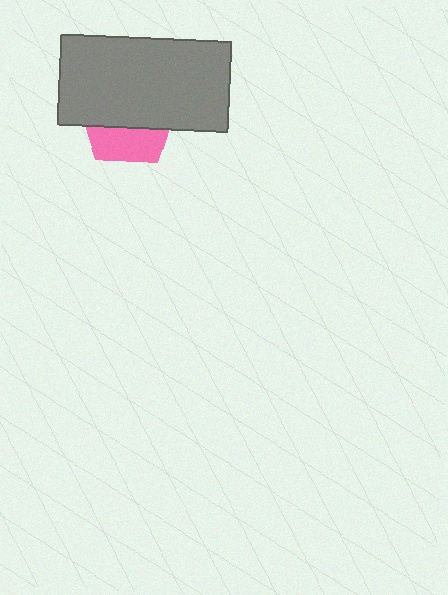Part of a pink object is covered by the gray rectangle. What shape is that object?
It is a pentagon.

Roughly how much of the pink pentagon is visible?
A small part of it is visible (roughly 35%).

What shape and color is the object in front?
The object in front is a gray rectangle.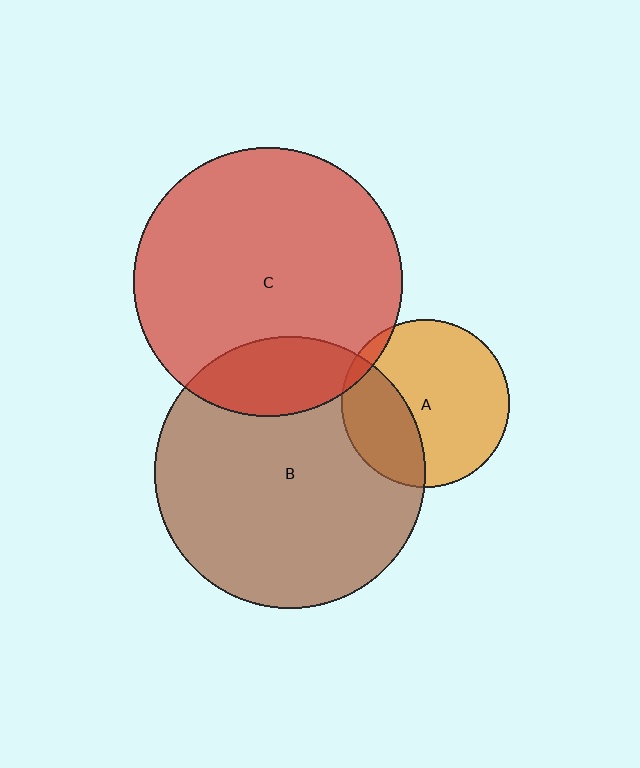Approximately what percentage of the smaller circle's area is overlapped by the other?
Approximately 30%.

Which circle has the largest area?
Circle B (brown).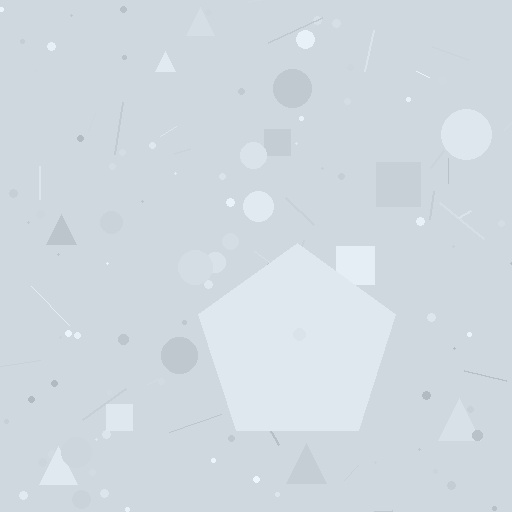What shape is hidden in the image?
A pentagon is hidden in the image.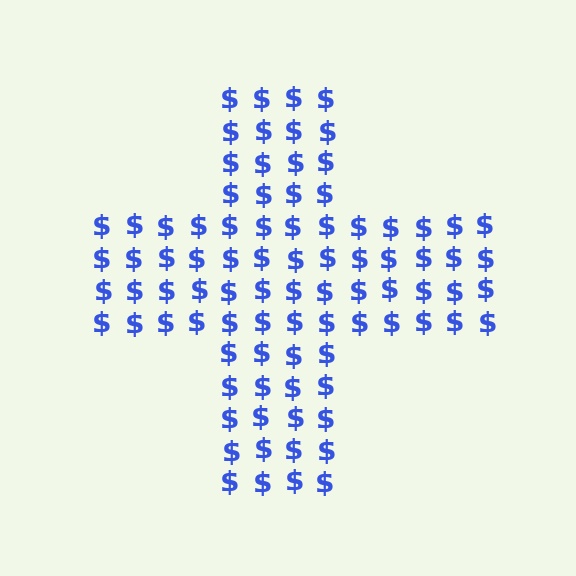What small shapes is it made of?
It is made of small dollar signs.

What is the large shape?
The large shape is a cross.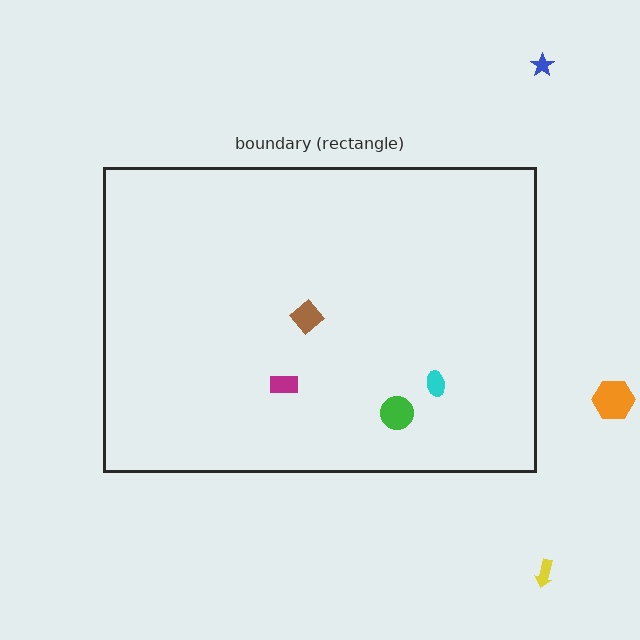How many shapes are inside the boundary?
4 inside, 3 outside.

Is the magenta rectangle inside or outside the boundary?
Inside.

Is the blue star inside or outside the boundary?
Outside.